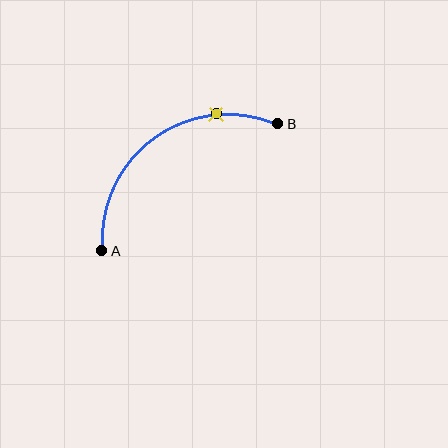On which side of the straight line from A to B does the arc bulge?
The arc bulges above and to the left of the straight line connecting A and B.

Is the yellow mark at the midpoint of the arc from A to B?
No. The yellow mark lies on the arc but is closer to endpoint B. The arc midpoint would be at the point on the curve equidistant along the arc from both A and B.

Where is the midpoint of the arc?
The arc midpoint is the point on the curve farthest from the straight line joining A and B. It sits above and to the left of that line.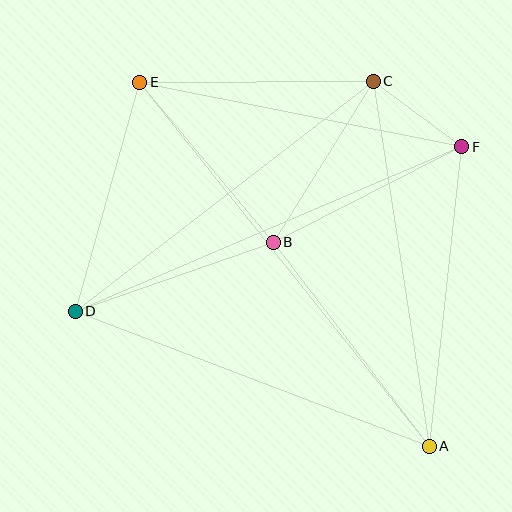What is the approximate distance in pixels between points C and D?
The distance between C and D is approximately 377 pixels.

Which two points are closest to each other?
Points C and F are closest to each other.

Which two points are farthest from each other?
Points A and E are farthest from each other.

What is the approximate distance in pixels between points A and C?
The distance between A and C is approximately 370 pixels.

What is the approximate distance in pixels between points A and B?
The distance between A and B is approximately 257 pixels.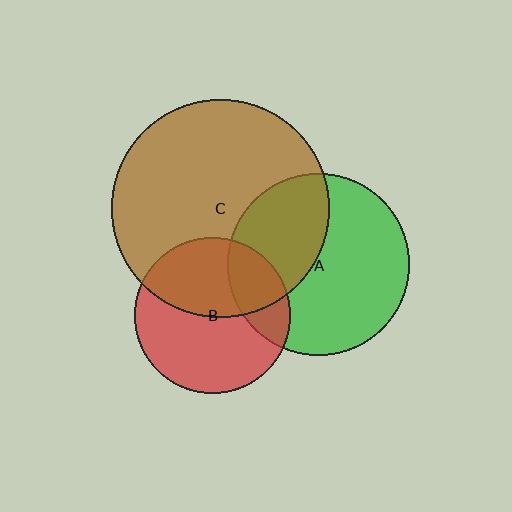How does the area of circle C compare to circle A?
Approximately 1.4 times.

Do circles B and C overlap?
Yes.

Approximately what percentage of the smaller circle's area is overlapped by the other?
Approximately 45%.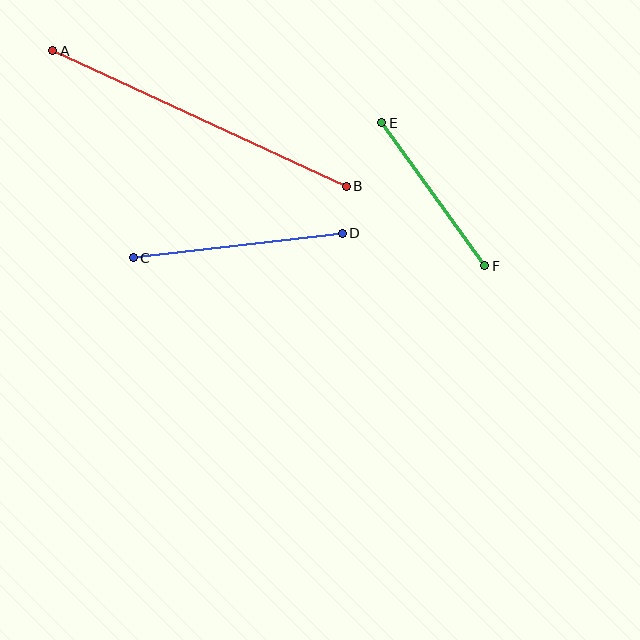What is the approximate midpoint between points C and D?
The midpoint is at approximately (238, 245) pixels.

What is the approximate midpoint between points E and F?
The midpoint is at approximately (433, 194) pixels.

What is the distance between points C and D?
The distance is approximately 210 pixels.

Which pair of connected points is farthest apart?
Points A and B are farthest apart.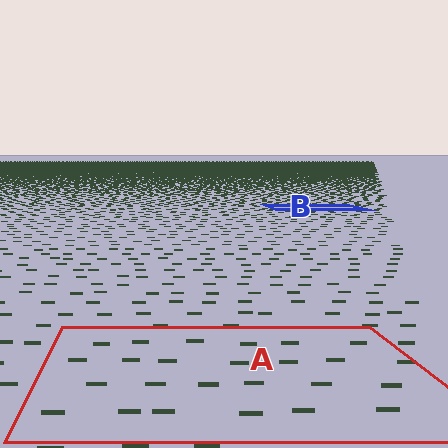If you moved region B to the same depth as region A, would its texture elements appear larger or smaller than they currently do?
They would appear larger. At a closer depth, the same texture elements are projected at a bigger on-screen size.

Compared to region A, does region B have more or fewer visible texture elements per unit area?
Region B has more texture elements per unit area — they are packed more densely because it is farther away.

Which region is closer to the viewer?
Region A is closer. The texture elements there are larger and more spread out.